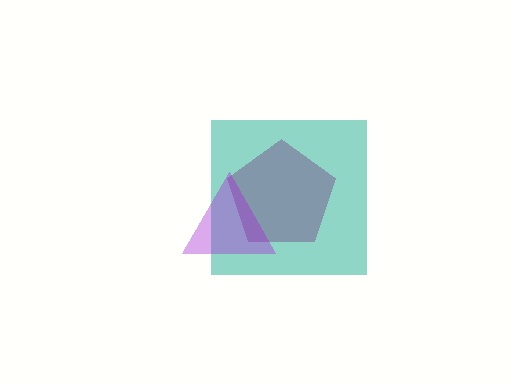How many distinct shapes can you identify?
There are 3 distinct shapes: a magenta pentagon, a teal square, a purple triangle.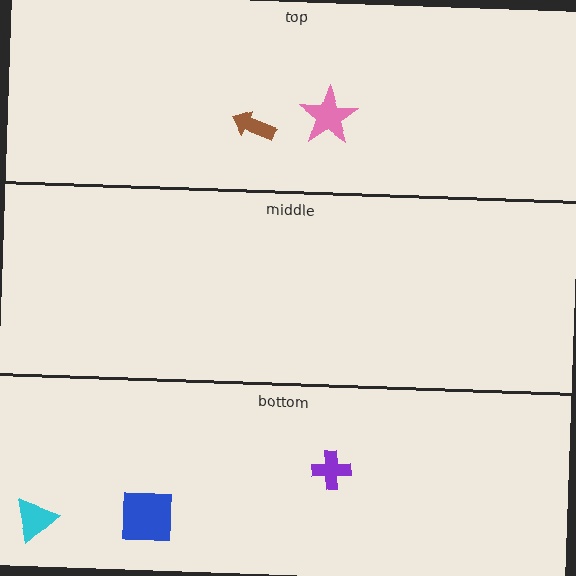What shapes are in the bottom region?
The purple cross, the blue square, the cyan triangle.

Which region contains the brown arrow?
The top region.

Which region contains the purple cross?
The bottom region.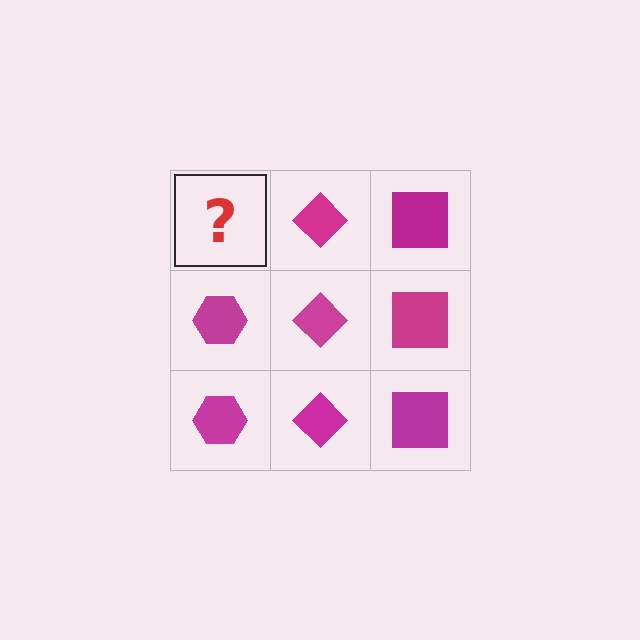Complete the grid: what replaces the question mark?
The question mark should be replaced with a magenta hexagon.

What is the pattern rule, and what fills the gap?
The rule is that each column has a consistent shape. The gap should be filled with a magenta hexagon.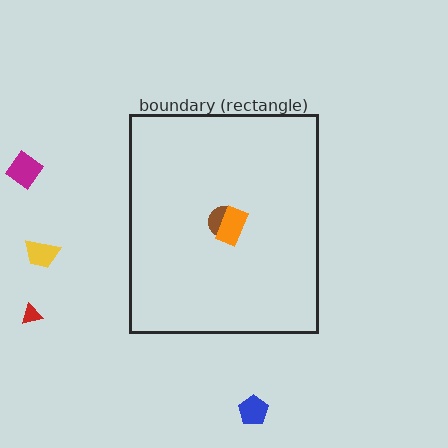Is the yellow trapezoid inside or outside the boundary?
Outside.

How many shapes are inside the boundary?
2 inside, 4 outside.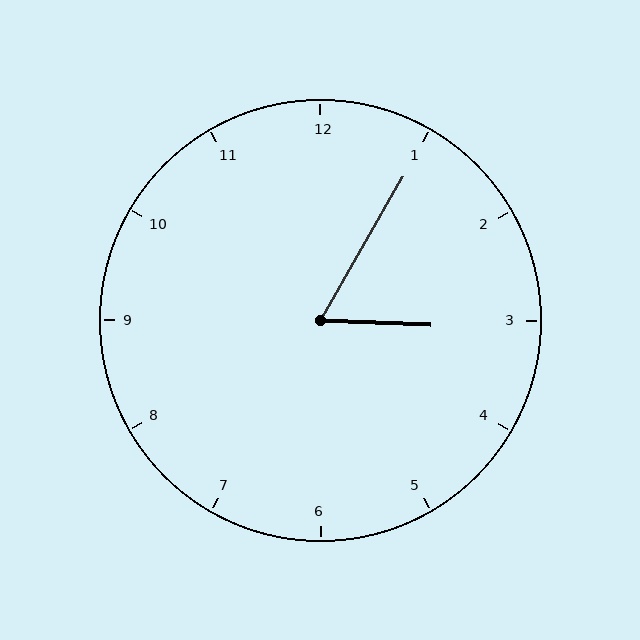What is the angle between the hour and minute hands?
Approximately 62 degrees.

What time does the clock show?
3:05.